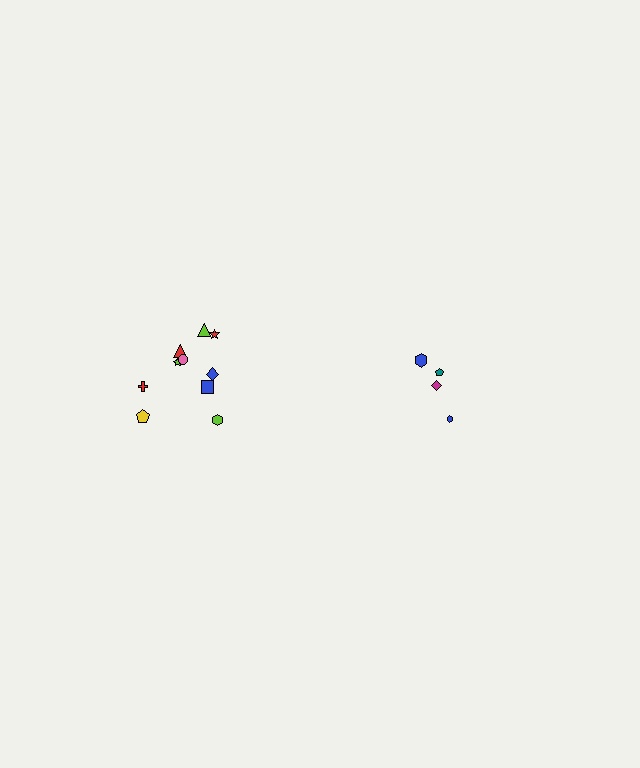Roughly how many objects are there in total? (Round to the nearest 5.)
Roughly 15 objects in total.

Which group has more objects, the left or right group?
The left group.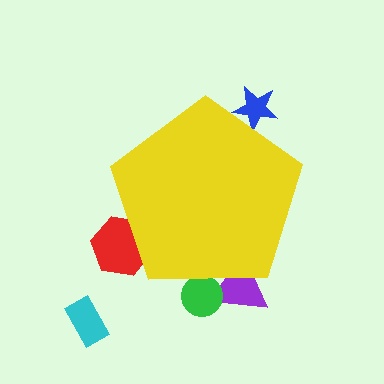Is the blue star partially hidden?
Yes, the blue star is partially hidden behind the yellow pentagon.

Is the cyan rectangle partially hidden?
No, the cyan rectangle is fully visible.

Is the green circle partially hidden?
Yes, the green circle is partially hidden behind the yellow pentagon.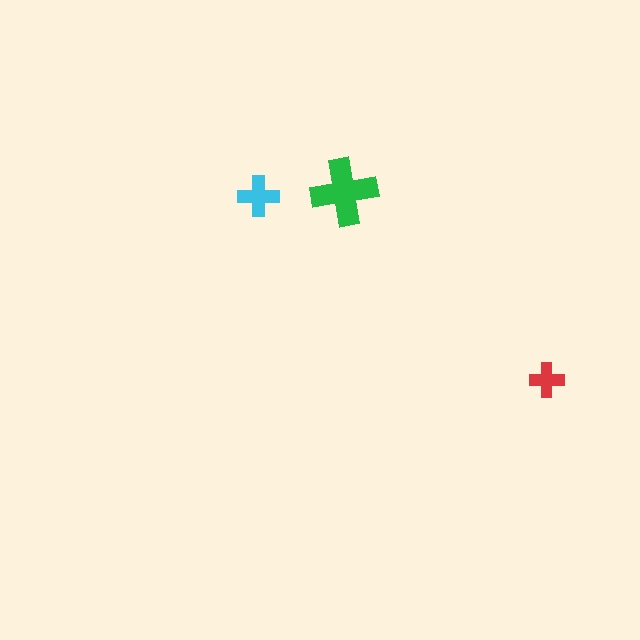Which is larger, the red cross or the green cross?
The green one.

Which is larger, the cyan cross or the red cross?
The cyan one.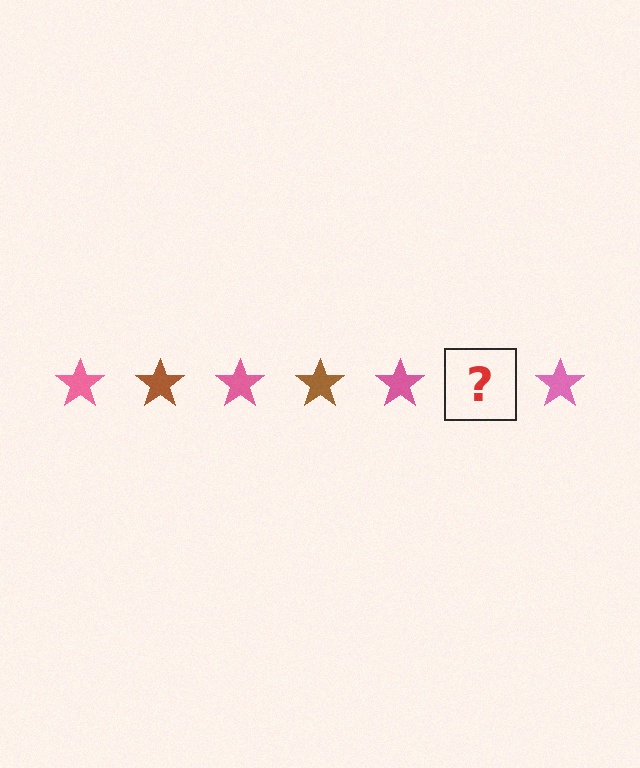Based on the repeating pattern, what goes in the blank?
The blank should be a brown star.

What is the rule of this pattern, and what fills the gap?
The rule is that the pattern cycles through pink, brown stars. The gap should be filled with a brown star.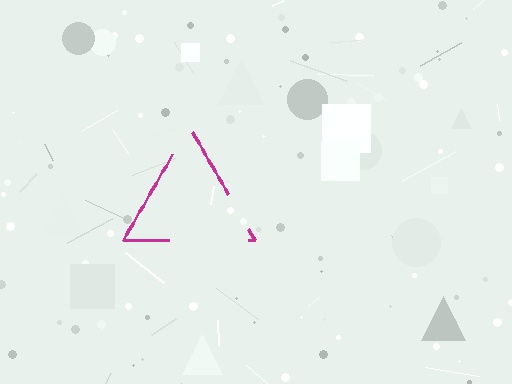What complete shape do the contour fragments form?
The contour fragments form a triangle.